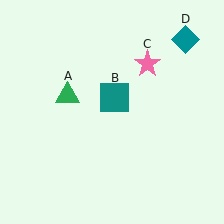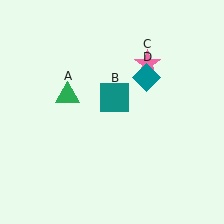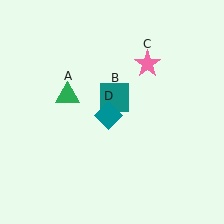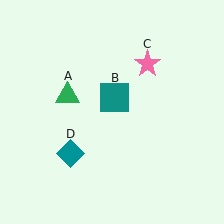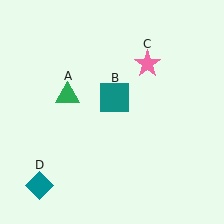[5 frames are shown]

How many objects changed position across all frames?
1 object changed position: teal diamond (object D).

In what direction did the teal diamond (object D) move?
The teal diamond (object D) moved down and to the left.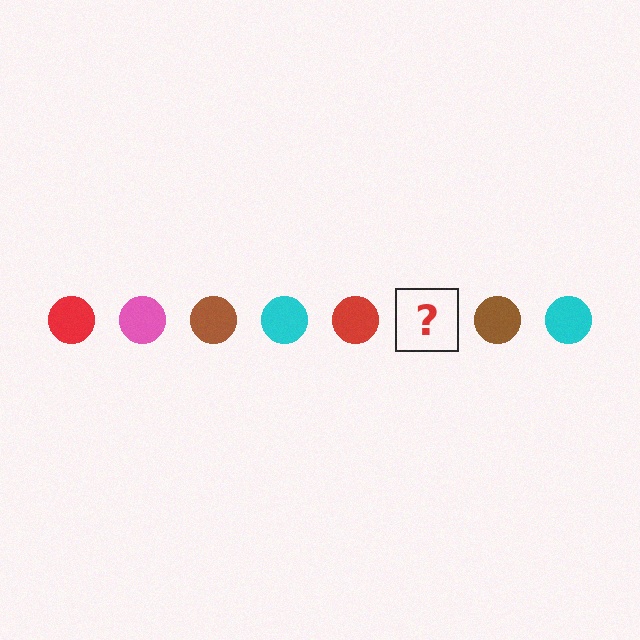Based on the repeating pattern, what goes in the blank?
The blank should be a pink circle.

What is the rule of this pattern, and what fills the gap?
The rule is that the pattern cycles through red, pink, brown, cyan circles. The gap should be filled with a pink circle.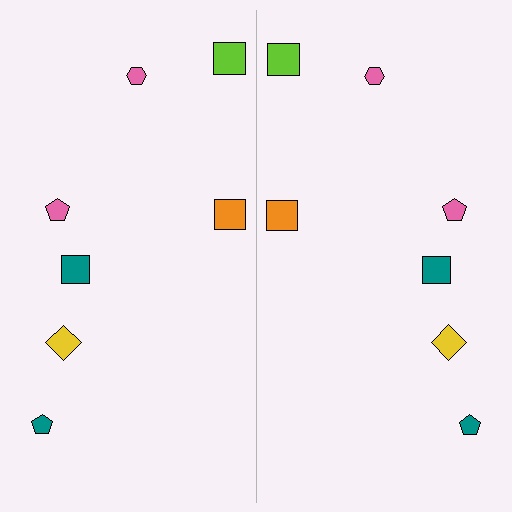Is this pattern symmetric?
Yes, this pattern has bilateral (reflection) symmetry.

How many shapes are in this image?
There are 14 shapes in this image.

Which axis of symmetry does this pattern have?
The pattern has a vertical axis of symmetry running through the center of the image.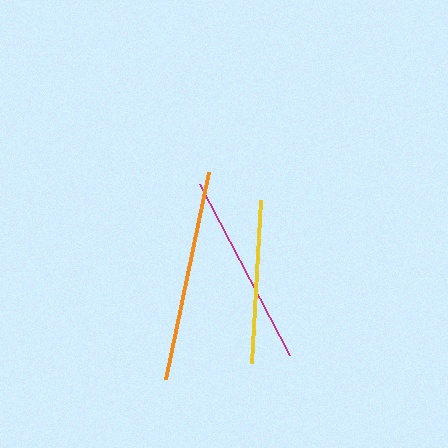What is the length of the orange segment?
The orange segment is approximately 212 pixels long.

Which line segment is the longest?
The orange line is the longest at approximately 212 pixels.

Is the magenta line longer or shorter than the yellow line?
The magenta line is longer than the yellow line.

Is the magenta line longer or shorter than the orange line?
The orange line is longer than the magenta line.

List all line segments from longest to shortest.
From longest to shortest: orange, magenta, yellow.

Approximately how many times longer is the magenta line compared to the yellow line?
The magenta line is approximately 1.2 times the length of the yellow line.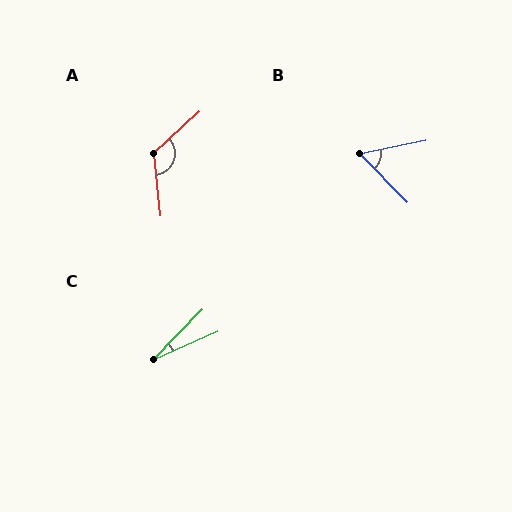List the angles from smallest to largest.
C (22°), B (57°), A (126°).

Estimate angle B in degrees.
Approximately 57 degrees.